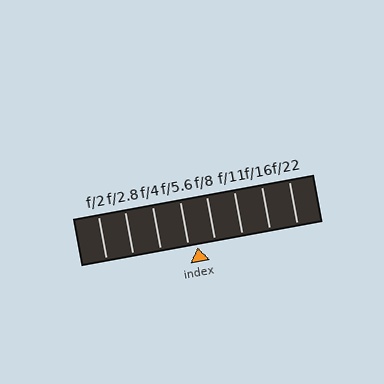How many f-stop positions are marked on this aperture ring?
There are 8 f-stop positions marked.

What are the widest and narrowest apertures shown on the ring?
The widest aperture shown is f/2 and the narrowest is f/22.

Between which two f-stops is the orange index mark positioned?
The index mark is between f/5.6 and f/8.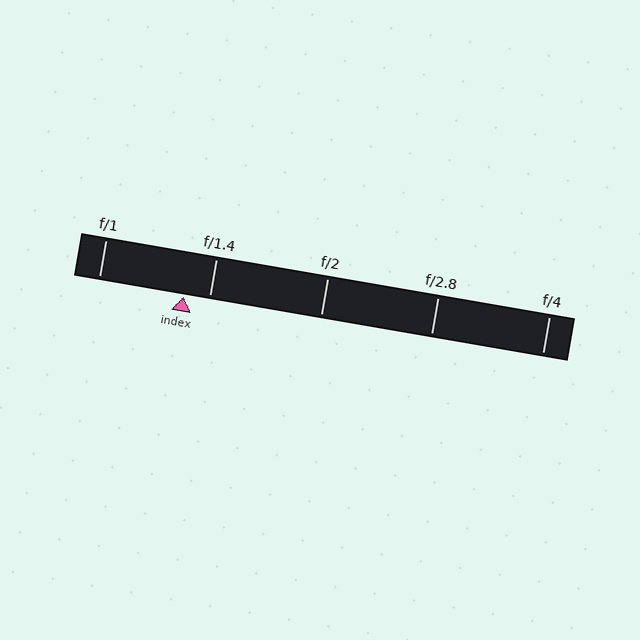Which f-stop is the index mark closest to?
The index mark is closest to f/1.4.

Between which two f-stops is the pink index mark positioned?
The index mark is between f/1 and f/1.4.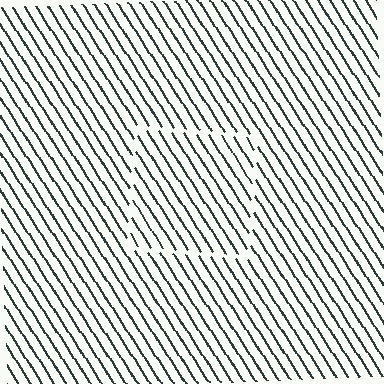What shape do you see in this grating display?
An illusory square. The interior of the shape contains the same grating, shifted by half a period — the contour is defined by the phase discontinuity where line-ends from the inner and outer gratings abut.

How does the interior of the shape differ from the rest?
The interior of the shape contains the same grating, shifted by half a period — the contour is defined by the phase discontinuity where line-ends from the inner and outer gratings abut.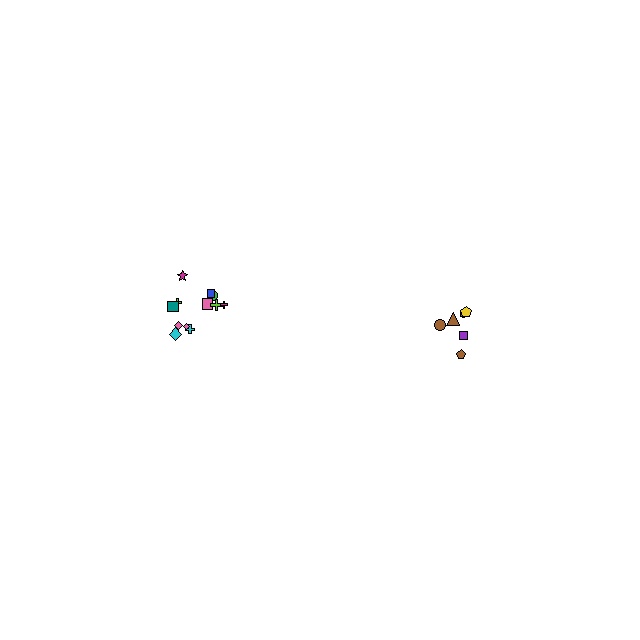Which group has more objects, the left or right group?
The left group.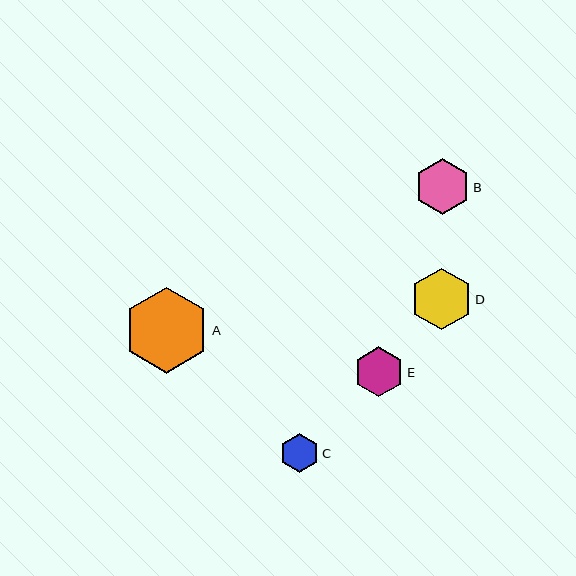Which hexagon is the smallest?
Hexagon C is the smallest with a size of approximately 39 pixels.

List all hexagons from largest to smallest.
From largest to smallest: A, D, B, E, C.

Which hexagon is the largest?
Hexagon A is the largest with a size of approximately 86 pixels.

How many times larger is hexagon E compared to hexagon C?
Hexagon E is approximately 1.3 times the size of hexagon C.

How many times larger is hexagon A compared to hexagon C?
Hexagon A is approximately 2.2 times the size of hexagon C.